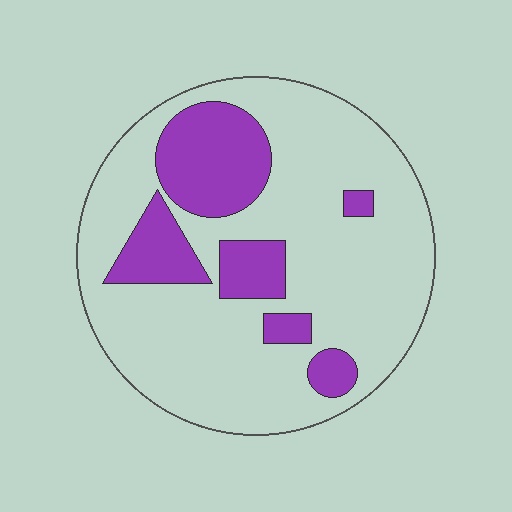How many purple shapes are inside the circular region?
6.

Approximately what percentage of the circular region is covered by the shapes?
Approximately 25%.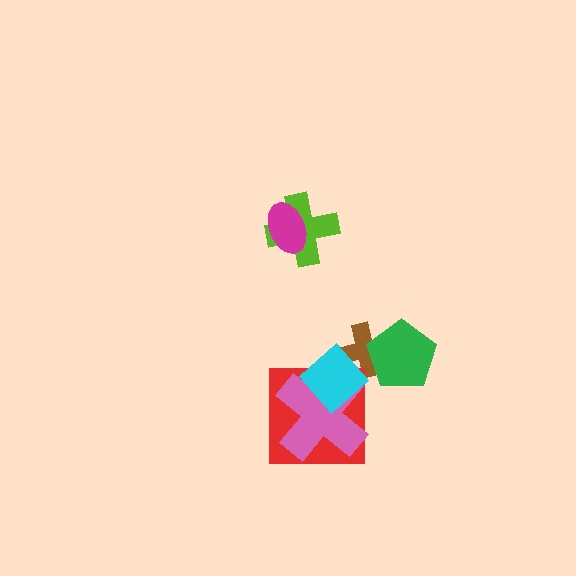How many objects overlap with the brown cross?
2 objects overlap with the brown cross.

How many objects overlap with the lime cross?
1 object overlaps with the lime cross.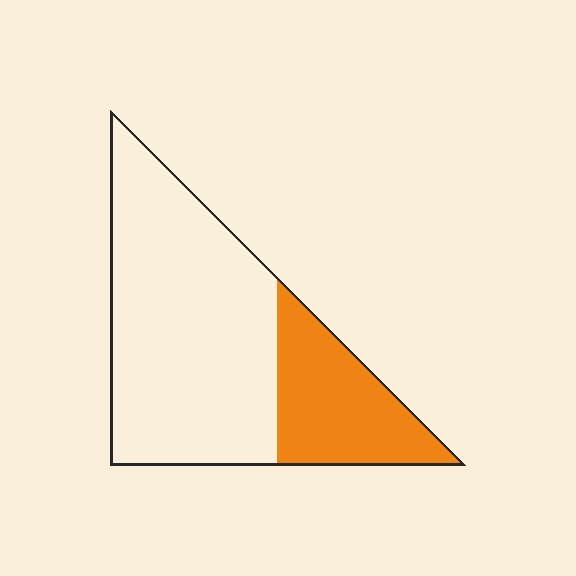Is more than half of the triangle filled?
No.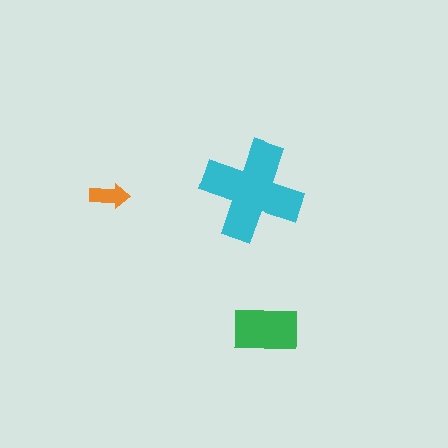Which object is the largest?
The cyan cross.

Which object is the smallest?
The orange arrow.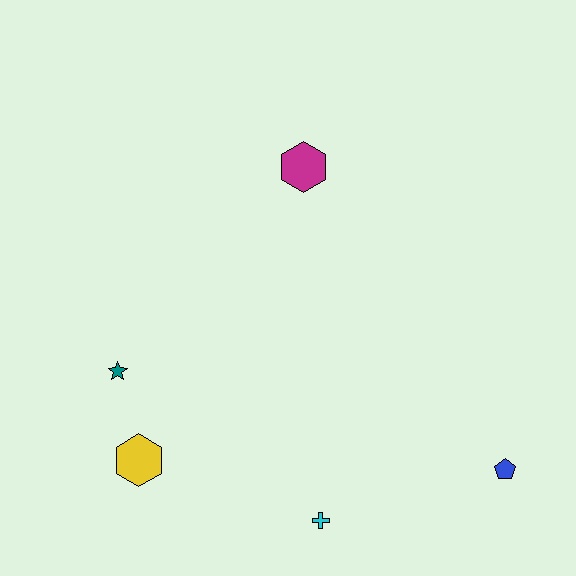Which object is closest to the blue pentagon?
The cyan cross is closest to the blue pentagon.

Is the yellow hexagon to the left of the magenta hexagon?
Yes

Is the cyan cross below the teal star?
Yes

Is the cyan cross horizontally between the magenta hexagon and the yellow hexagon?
No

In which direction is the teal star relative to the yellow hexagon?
The teal star is above the yellow hexagon.